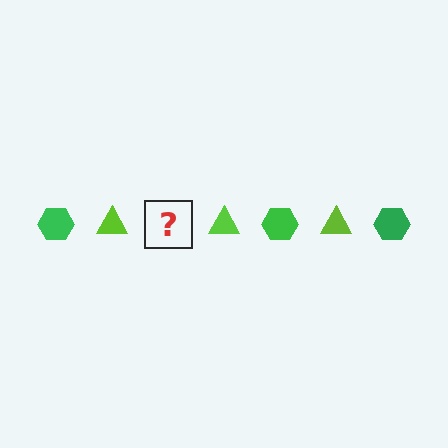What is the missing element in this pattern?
The missing element is a green hexagon.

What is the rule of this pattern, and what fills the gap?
The rule is that the pattern alternates between green hexagon and lime triangle. The gap should be filled with a green hexagon.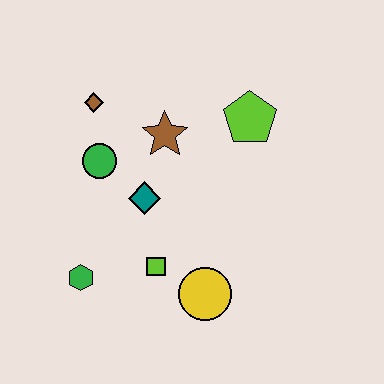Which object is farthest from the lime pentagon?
The green hexagon is farthest from the lime pentagon.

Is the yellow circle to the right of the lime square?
Yes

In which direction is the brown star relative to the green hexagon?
The brown star is above the green hexagon.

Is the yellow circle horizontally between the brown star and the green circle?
No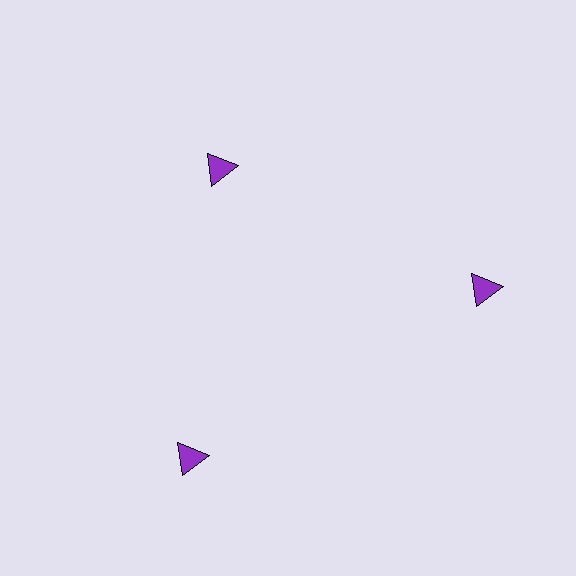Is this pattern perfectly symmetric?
No. The 3 purple triangles are arranged in a ring, but one element near the 11 o'clock position is pulled inward toward the center, breaking the 3-fold rotational symmetry.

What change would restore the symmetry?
The symmetry would be restored by moving it outward, back onto the ring so that all 3 triangles sit at equal angles and equal distance from the center.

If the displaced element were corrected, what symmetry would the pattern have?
It would have 3-fold rotational symmetry — the pattern would map onto itself every 120 degrees.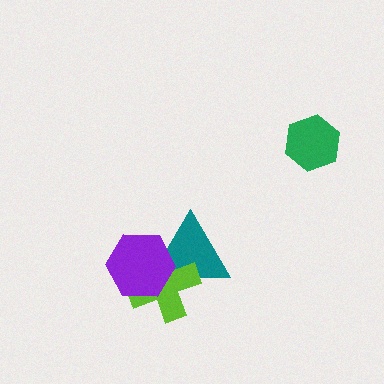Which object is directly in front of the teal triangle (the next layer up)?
The lime cross is directly in front of the teal triangle.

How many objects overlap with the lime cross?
2 objects overlap with the lime cross.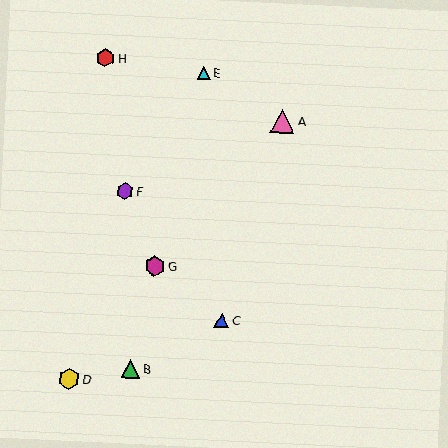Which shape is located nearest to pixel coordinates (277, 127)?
The pink triangle (labeled A) at (283, 121) is nearest to that location.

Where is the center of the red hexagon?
The center of the red hexagon is at (105, 58).